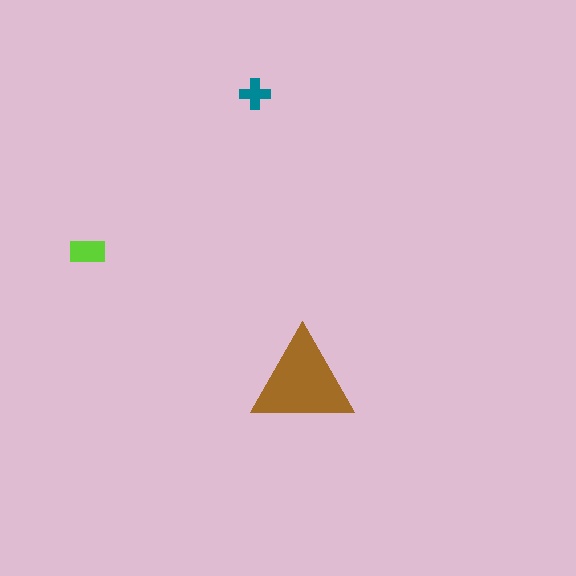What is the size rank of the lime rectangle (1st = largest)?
2nd.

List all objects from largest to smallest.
The brown triangle, the lime rectangle, the teal cross.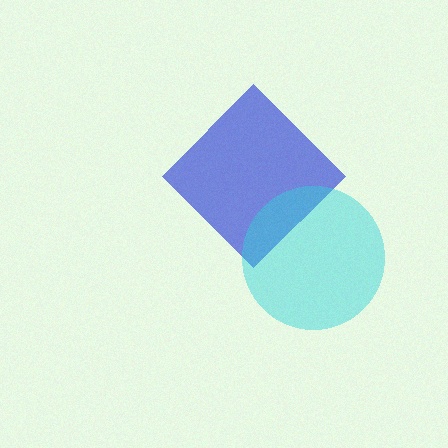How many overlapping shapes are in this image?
There are 2 overlapping shapes in the image.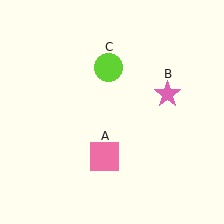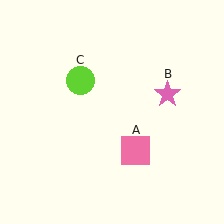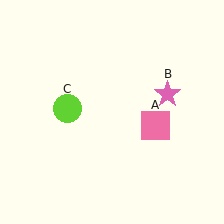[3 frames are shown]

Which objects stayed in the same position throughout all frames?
Pink star (object B) remained stationary.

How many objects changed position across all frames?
2 objects changed position: pink square (object A), lime circle (object C).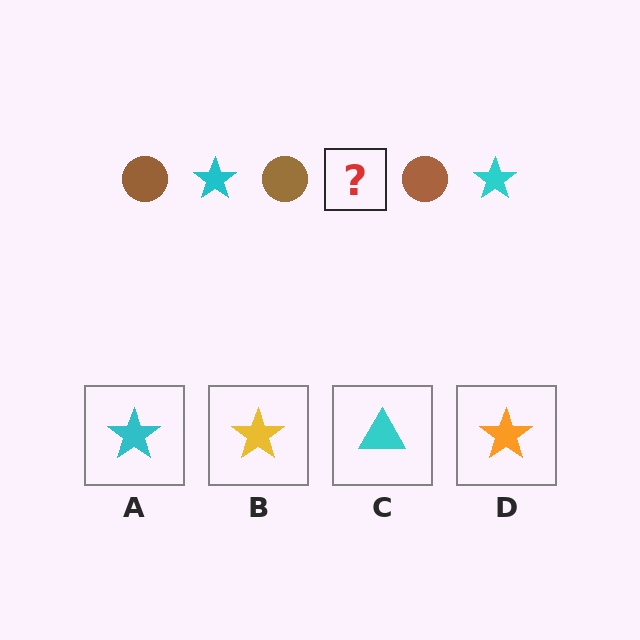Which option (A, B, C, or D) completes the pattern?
A.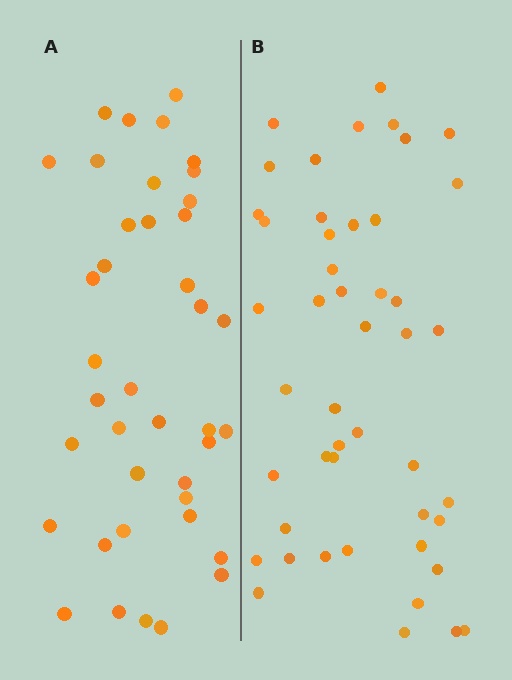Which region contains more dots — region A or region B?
Region B (the right region) has more dots.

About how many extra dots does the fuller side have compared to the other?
Region B has roughly 8 or so more dots than region A.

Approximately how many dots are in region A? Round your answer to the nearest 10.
About 40 dots.